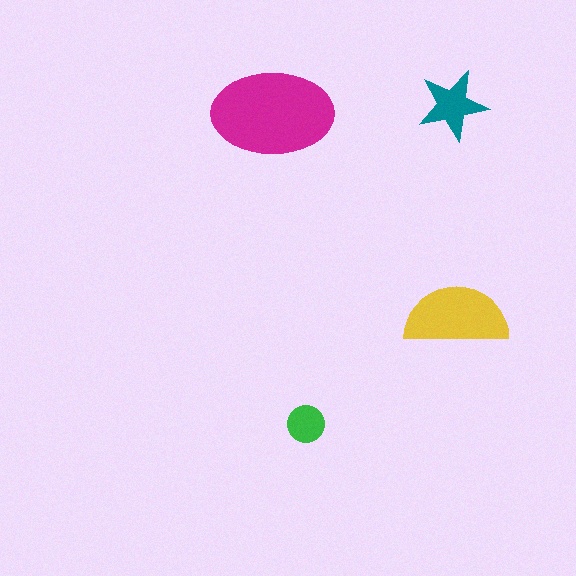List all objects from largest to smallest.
The magenta ellipse, the yellow semicircle, the teal star, the green circle.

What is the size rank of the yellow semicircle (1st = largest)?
2nd.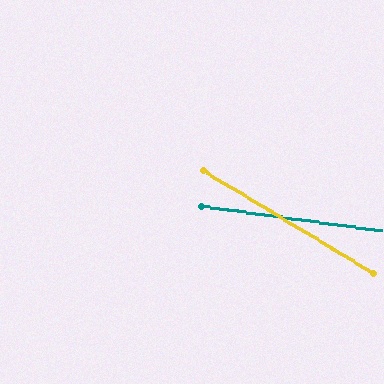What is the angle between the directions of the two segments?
Approximately 23 degrees.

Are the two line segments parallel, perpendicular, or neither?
Neither parallel nor perpendicular — they differ by about 23°.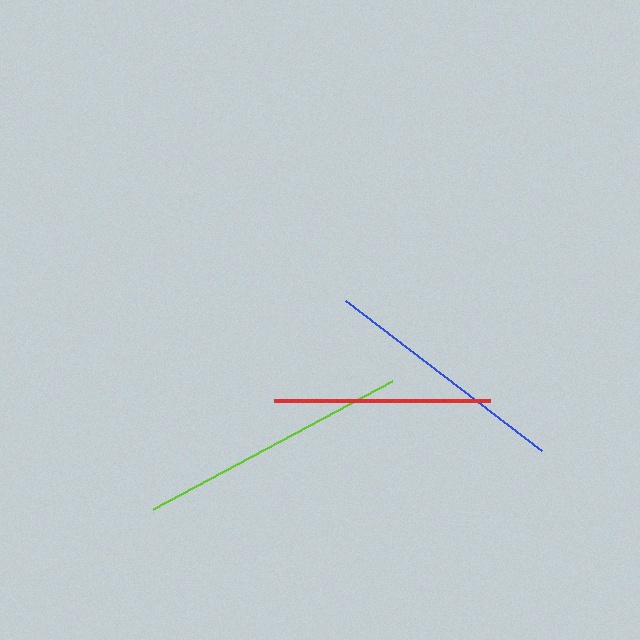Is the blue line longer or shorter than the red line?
The blue line is longer than the red line.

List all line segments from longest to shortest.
From longest to shortest: lime, blue, red.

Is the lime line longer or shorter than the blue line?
The lime line is longer than the blue line.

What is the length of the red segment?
The red segment is approximately 216 pixels long.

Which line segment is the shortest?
The red line is the shortest at approximately 216 pixels.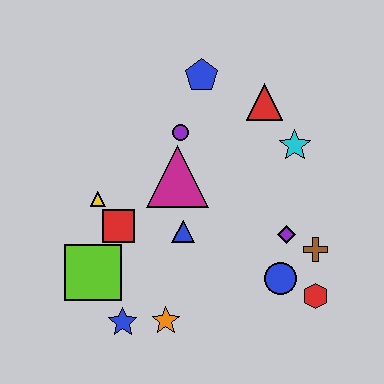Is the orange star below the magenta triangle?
Yes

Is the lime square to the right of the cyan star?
No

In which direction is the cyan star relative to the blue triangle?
The cyan star is to the right of the blue triangle.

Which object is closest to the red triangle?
The cyan star is closest to the red triangle.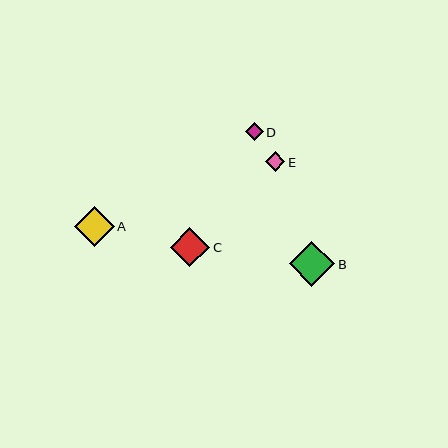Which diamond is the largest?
Diamond B is the largest with a size of approximately 46 pixels.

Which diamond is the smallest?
Diamond D is the smallest with a size of approximately 18 pixels.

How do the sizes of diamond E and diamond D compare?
Diamond E and diamond D are approximately the same size.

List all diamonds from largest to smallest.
From largest to smallest: B, A, C, E, D.